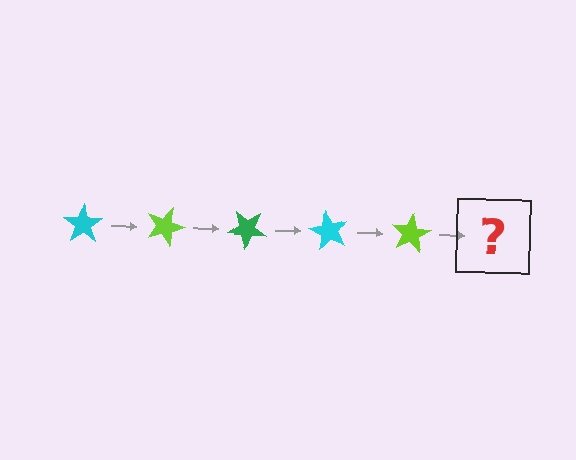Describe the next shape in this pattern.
It should be a green star, rotated 100 degrees from the start.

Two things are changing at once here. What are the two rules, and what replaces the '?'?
The two rules are that it rotates 20 degrees each step and the color cycles through cyan, lime, and green. The '?' should be a green star, rotated 100 degrees from the start.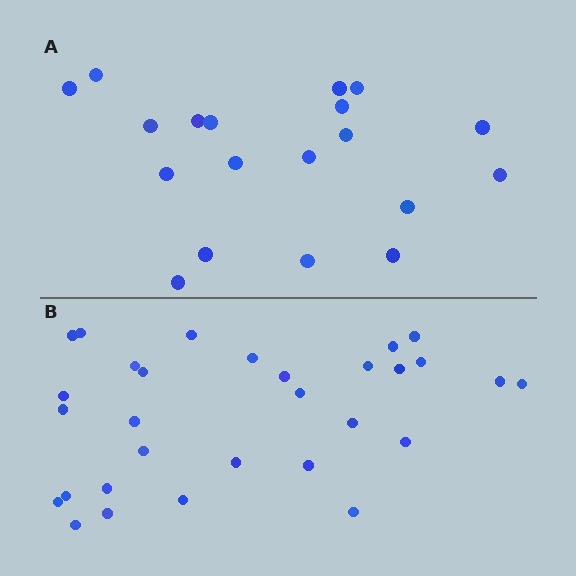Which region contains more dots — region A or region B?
Region B (the bottom region) has more dots.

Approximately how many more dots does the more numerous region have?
Region B has roughly 12 or so more dots than region A.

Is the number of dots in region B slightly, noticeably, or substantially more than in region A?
Region B has substantially more. The ratio is roughly 1.6 to 1.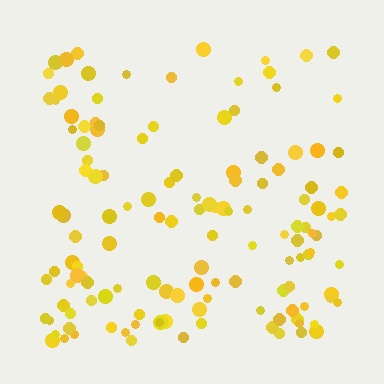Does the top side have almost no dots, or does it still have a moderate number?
Still a moderate number, just noticeably fewer than the bottom.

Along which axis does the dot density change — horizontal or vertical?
Vertical.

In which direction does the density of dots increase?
From top to bottom, with the bottom side densest.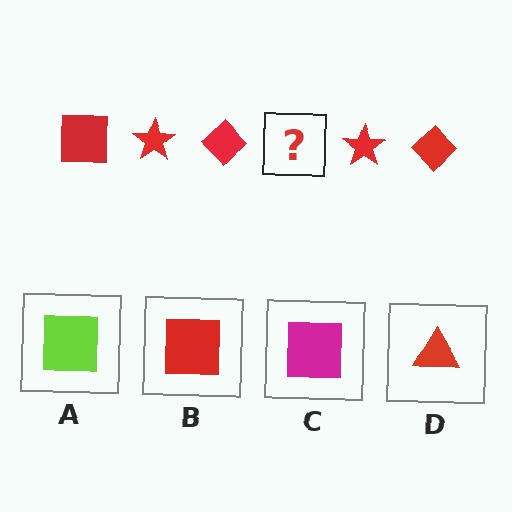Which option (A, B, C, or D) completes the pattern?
B.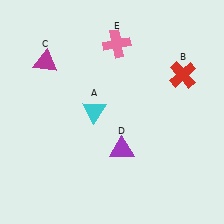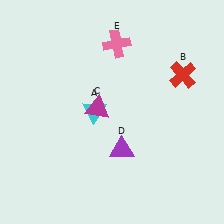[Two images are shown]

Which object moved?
The magenta triangle (C) moved right.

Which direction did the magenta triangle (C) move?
The magenta triangle (C) moved right.